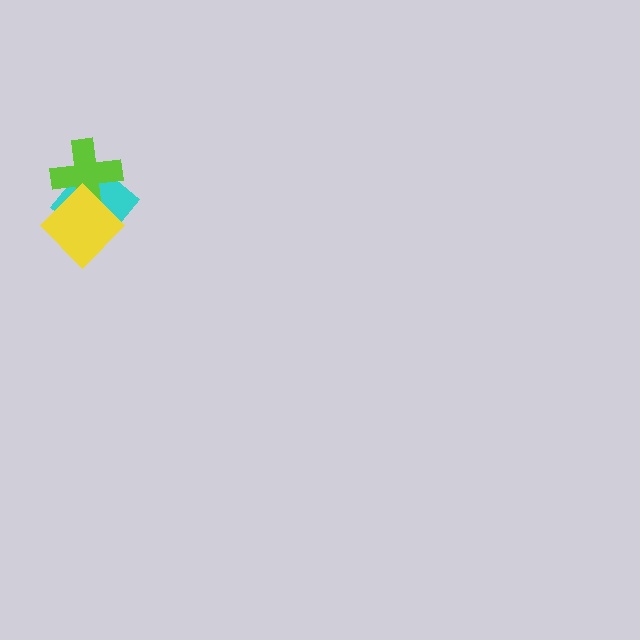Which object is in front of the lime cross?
The yellow diamond is in front of the lime cross.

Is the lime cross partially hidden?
Yes, it is partially covered by another shape.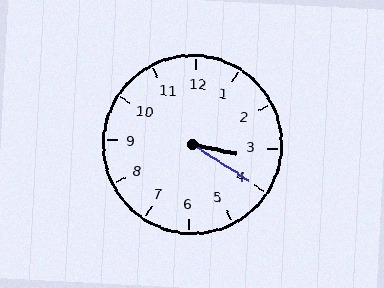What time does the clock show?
3:20.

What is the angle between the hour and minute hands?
Approximately 20 degrees.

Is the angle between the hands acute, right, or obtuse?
It is acute.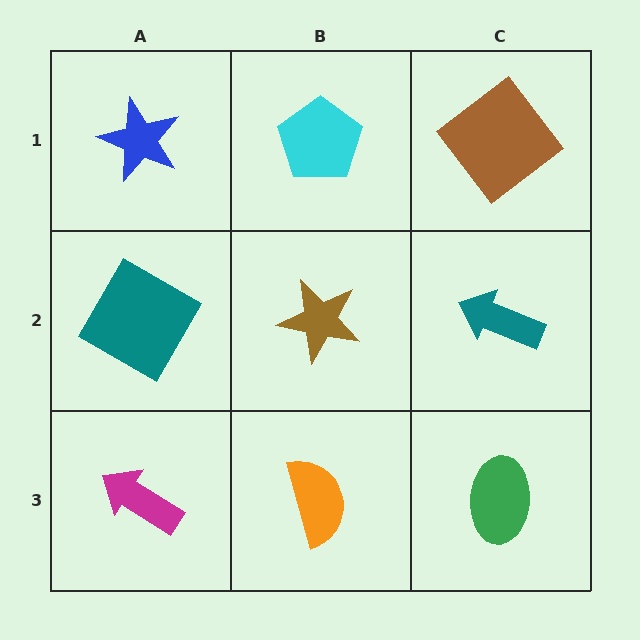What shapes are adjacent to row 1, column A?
A teal diamond (row 2, column A), a cyan pentagon (row 1, column B).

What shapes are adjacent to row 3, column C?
A teal arrow (row 2, column C), an orange semicircle (row 3, column B).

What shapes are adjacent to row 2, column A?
A blue star (row 1, column A), a magenta arrow (row 3, column A), a brown star (row 2, column B).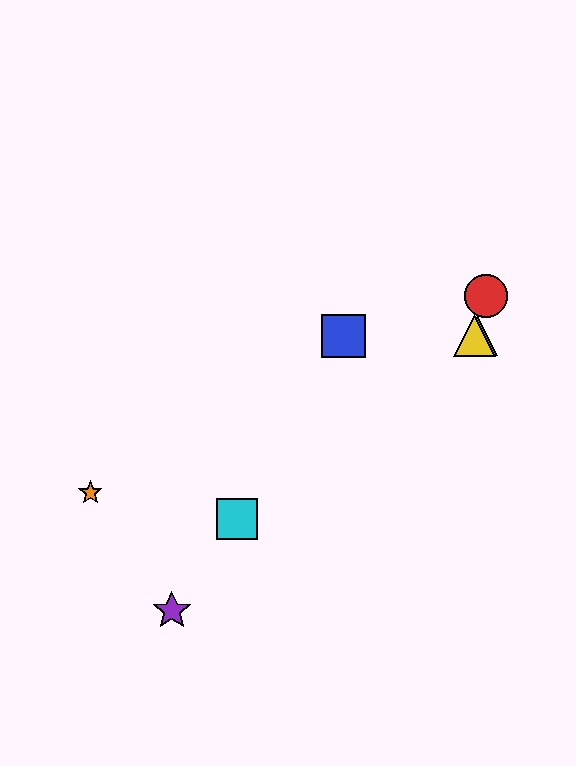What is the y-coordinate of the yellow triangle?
The yellow triangle is at y≈336.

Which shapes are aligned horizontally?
The blue square, the green triangle, the yellow triangle are aligned horizontally.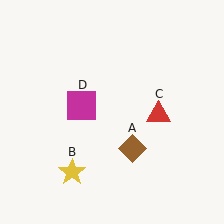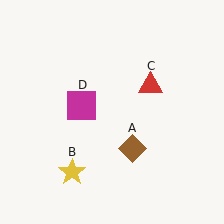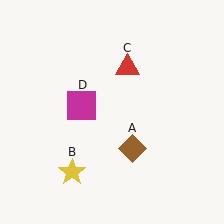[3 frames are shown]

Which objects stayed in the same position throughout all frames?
Brown diamond (object A) and yellow star (object B) and magenta square (object D) remained stationary.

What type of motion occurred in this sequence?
The red triangle (object C) rotated counterclockwise around the center of the scene.